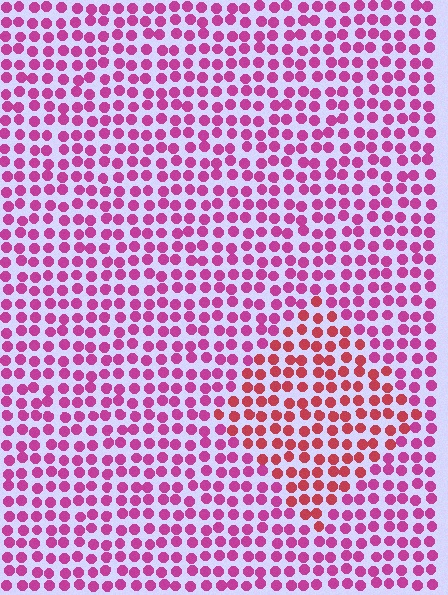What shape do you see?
I see a diamond.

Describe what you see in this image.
The image is filled with small magenta elements in a uniform arrangement. A diamond-shaped region is visible where the elements are tinted to a slightly different hue, forming a subtle color boundary.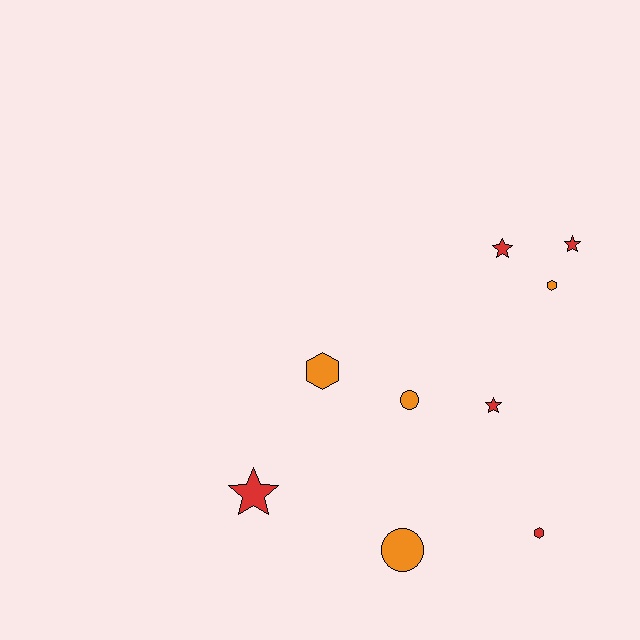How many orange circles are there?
There are 2 orange circles.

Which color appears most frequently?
Red, with 5 objects.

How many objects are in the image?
There are 9 objects.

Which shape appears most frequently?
Star, with 4 objects.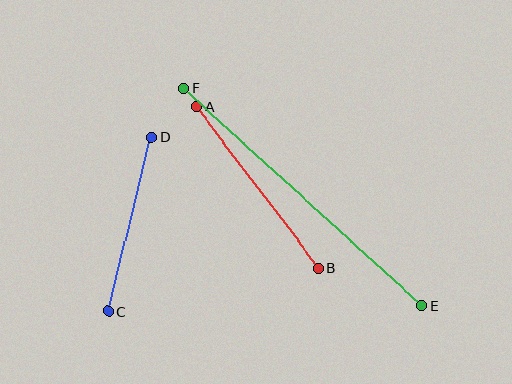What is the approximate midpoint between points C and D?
The midpoint is at approximately (130, 224) pixels.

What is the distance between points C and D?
The distance is approximately 179 pixels.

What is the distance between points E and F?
The distance is approximately 322 pixels.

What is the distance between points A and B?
The distance is approximately 202 pixels.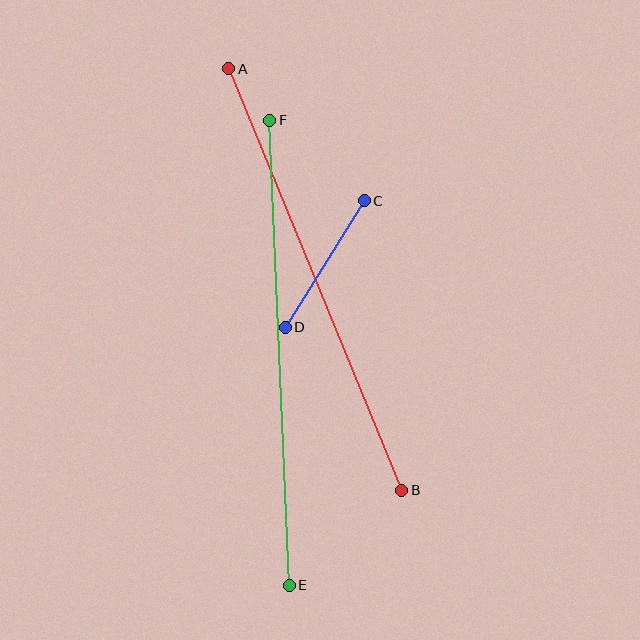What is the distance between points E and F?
The distance is approximately 465 pixels.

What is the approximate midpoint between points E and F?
The midpoint is at approximately (279, 353) pixels.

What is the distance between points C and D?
The distance is approximately 149 pixels.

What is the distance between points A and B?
The distance is approximately 456 pixels.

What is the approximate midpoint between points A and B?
The midpoint is at approximately (315, 279) pixels.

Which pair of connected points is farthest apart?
Points E and F are farthest apart.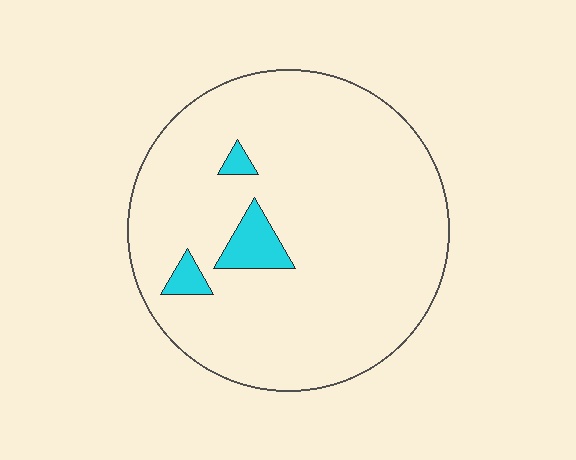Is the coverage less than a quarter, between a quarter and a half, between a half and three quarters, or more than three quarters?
Less than a quarter.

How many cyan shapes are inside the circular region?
3.